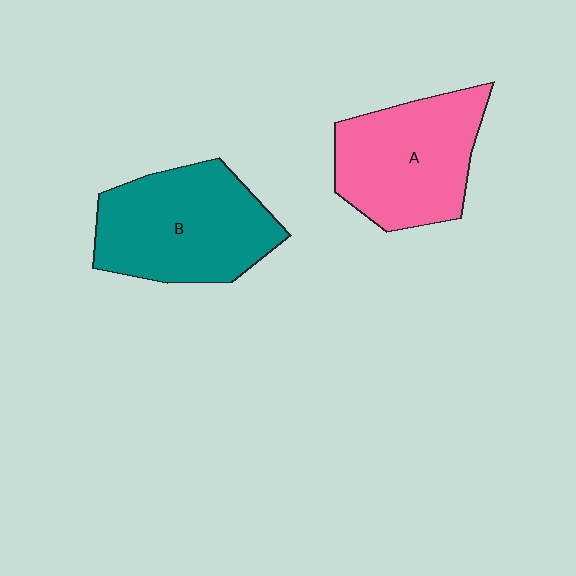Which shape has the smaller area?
Shape A (pink).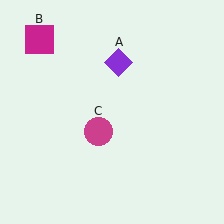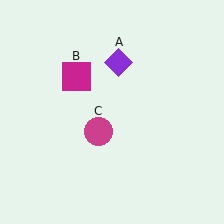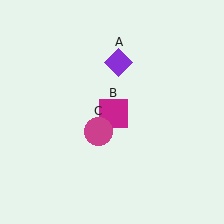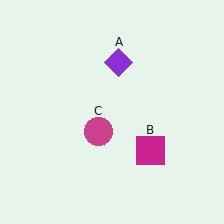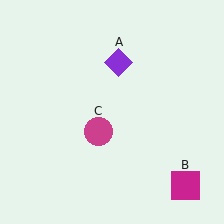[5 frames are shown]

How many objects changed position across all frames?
1 object changed position: magenta square (object B).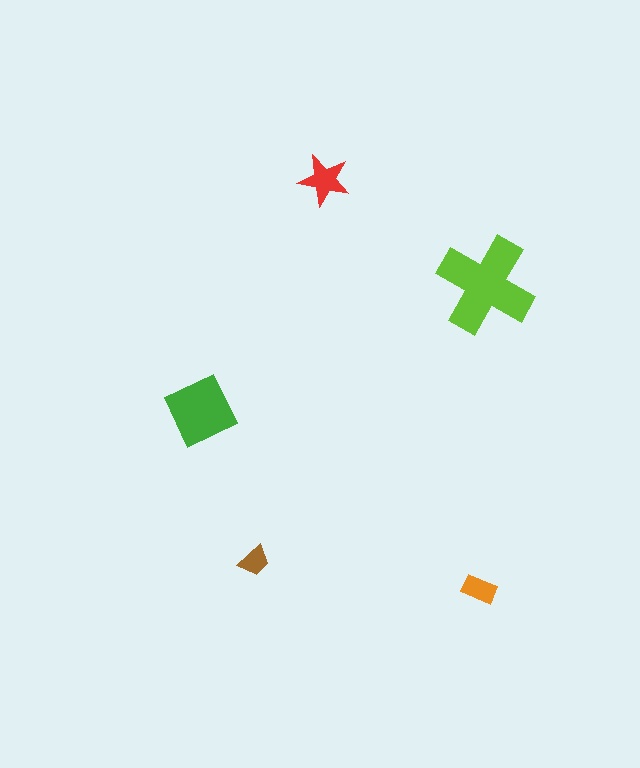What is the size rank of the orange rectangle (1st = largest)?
4th.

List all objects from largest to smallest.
The lime cross, the green diamond, the red star, the orange rectangle, the brown trapezoid.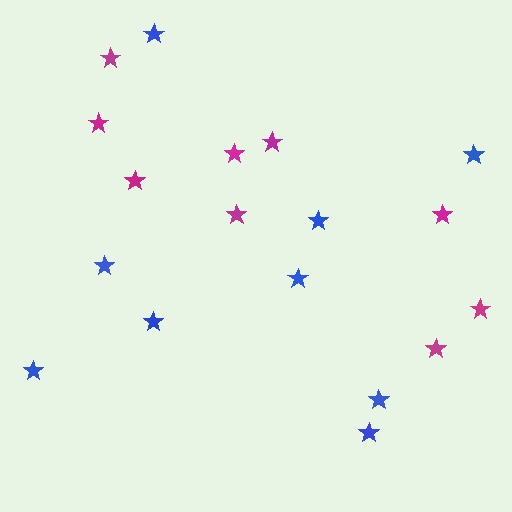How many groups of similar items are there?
There are 2 groups: one group of blue stars (9) and one group of magenta stars (9).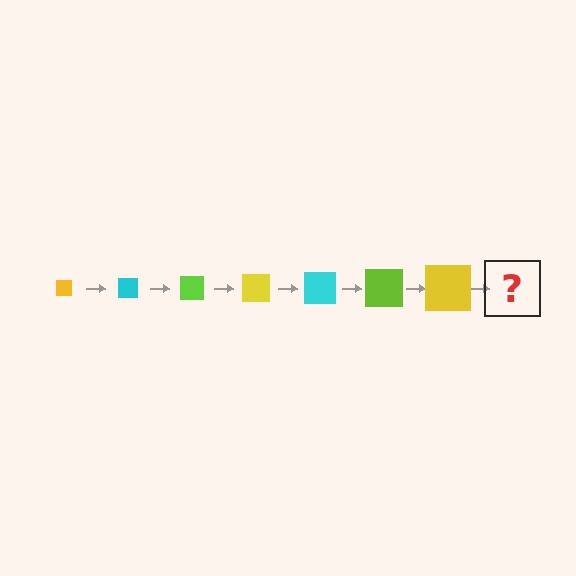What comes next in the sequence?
The next element should be a cyan square, larger than the previous one.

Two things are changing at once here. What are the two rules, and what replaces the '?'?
The two rules are that the square grows larger each step and the color cycles through yellow, cyan, and lime. The '?' should be a cyan square, larger than the previous one.